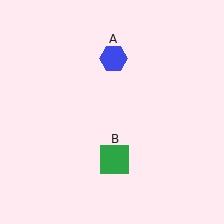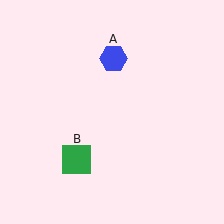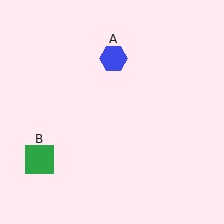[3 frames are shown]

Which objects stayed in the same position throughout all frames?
Blue hexagon (object A) remained stationary.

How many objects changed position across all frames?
1 object changed position: green square (object B).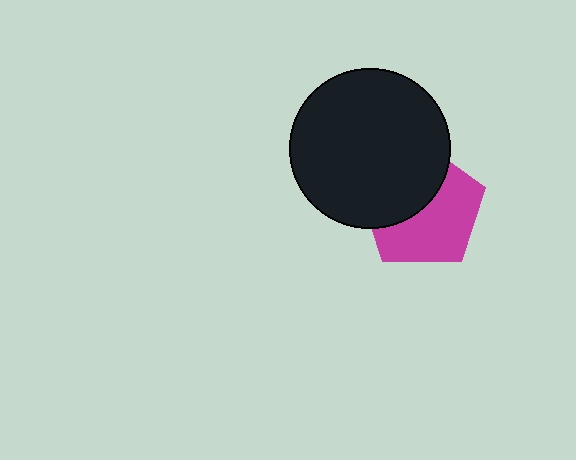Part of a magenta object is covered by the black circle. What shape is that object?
It is a pentagon.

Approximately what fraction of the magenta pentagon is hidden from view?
Roughly 44% of the magenta pentagon is hidden behind the black circle.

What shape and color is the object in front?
The object in front is a black circle.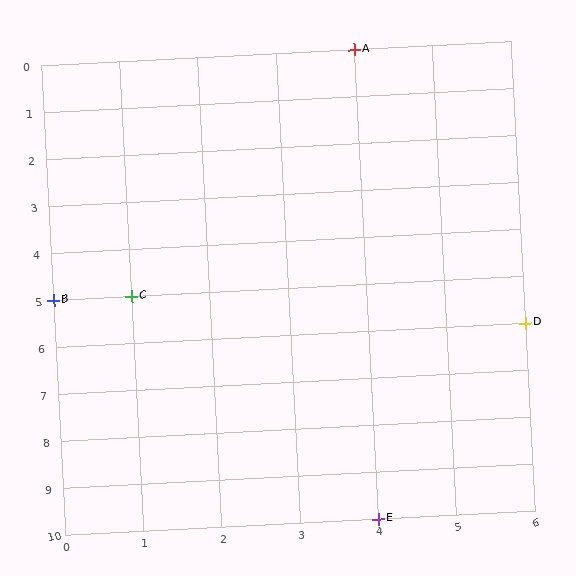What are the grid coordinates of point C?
Point C is at grid coordinates (1, 5).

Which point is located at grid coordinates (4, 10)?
Point E is at (4, 10).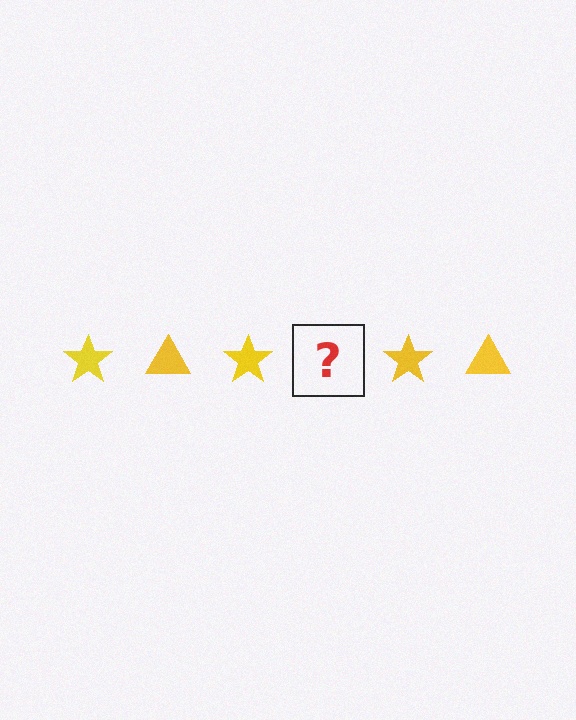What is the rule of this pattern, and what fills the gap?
The rule is that the pattern cycles through star, triangle shapes in yellow. The gap should be filled with a yellow triangle.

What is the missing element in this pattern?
The missing element is a yellow triangle.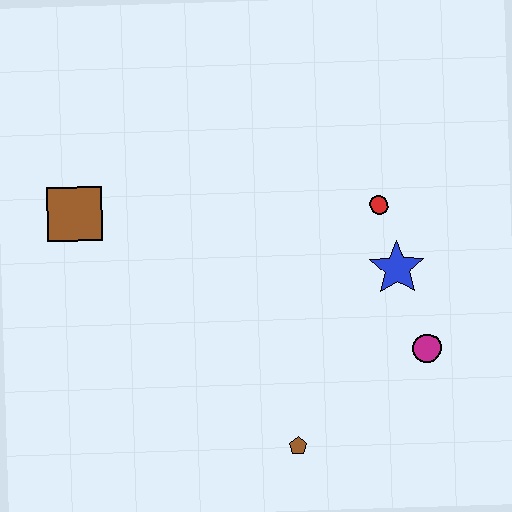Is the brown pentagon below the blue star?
Yes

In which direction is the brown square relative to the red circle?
The brown square is to the left of the red circle.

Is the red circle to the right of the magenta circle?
No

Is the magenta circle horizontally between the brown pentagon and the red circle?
No